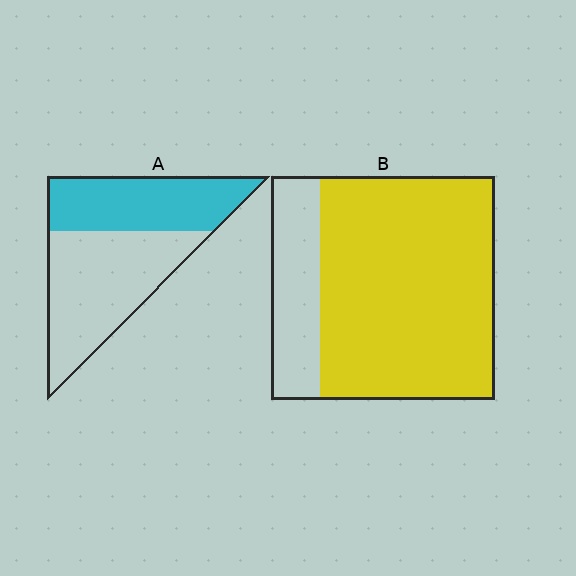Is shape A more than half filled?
No.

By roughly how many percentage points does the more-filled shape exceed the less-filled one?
By roughly 35 percentage points (B over A).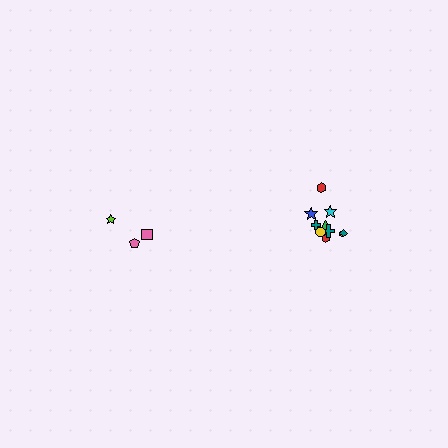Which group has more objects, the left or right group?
The right group.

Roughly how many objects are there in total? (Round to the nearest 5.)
Roughly 15 objects in total.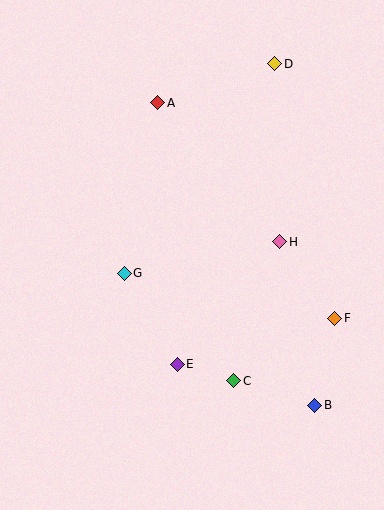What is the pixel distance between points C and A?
The distance between C and A is 288 pixels.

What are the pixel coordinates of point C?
Point C is at (234, 381).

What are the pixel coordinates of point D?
Point D is at (275, 64).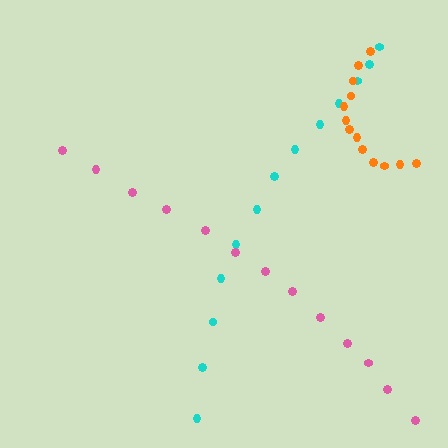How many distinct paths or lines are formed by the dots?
There are 3 distinct paths.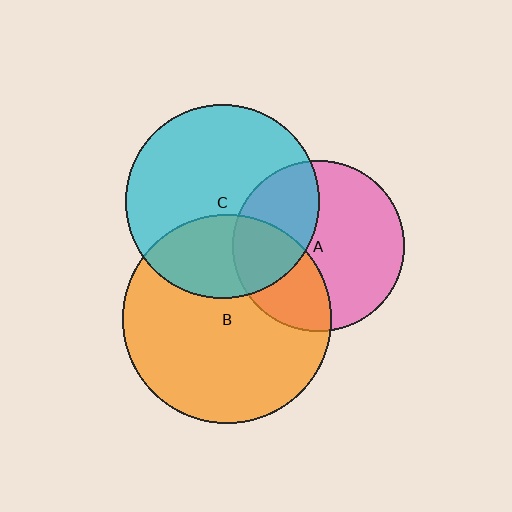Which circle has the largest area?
Circle B (orange).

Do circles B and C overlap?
Yes.